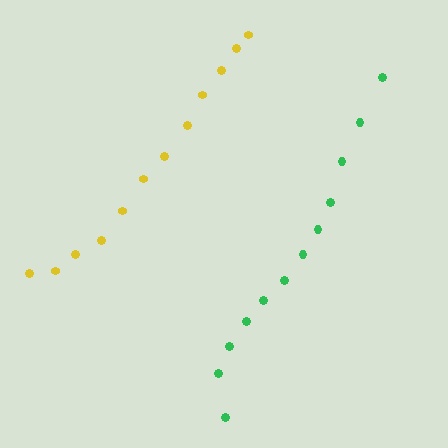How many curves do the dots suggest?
There are 2 distinct paths.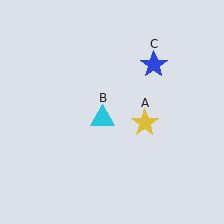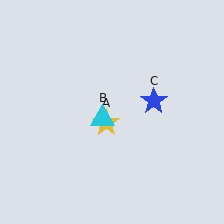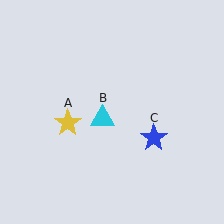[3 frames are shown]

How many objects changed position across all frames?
2 objects changed position: yellow star (object A), blue star (object C).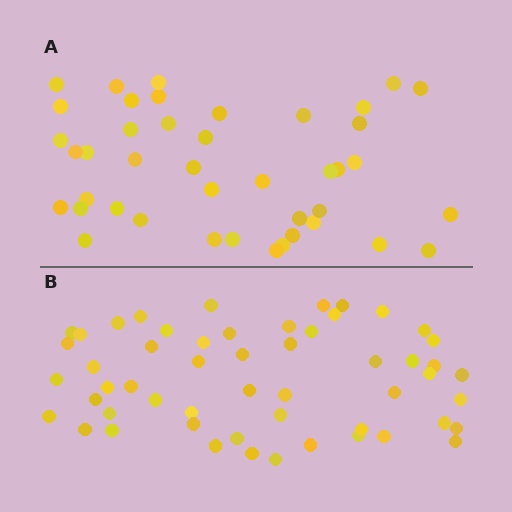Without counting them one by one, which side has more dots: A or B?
Region B (the bottom region) has more dots.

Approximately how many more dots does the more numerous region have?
Region B has roughly 12 or so more dots than region A.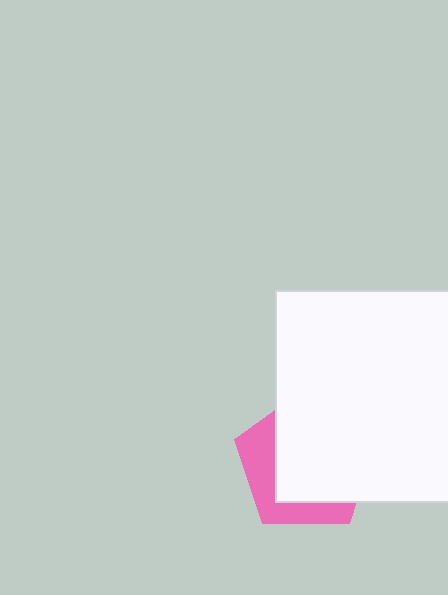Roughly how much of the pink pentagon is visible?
A small part of it is visible (roughly 34%).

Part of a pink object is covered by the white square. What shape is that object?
It is a pentagon.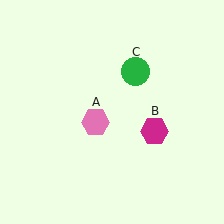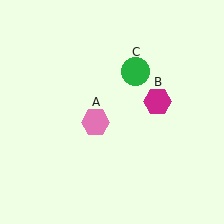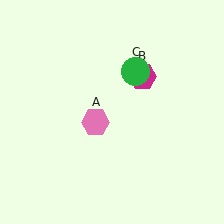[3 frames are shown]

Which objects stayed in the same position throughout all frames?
Pink hexagon (object A) and green circle (object C) remained stationary.